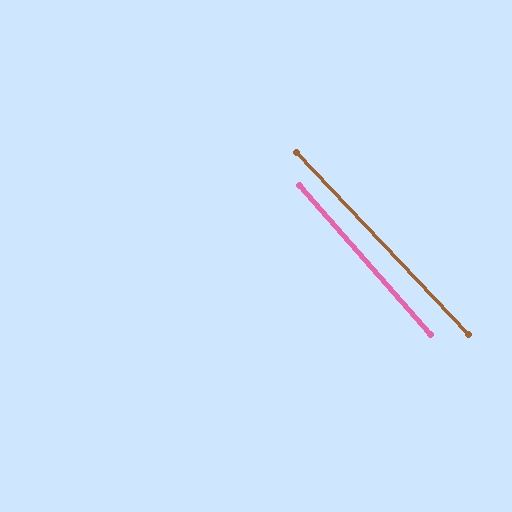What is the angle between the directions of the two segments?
Approximately 2 degrees.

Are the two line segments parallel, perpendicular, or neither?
Parallel — their directions differ by only 1.9°.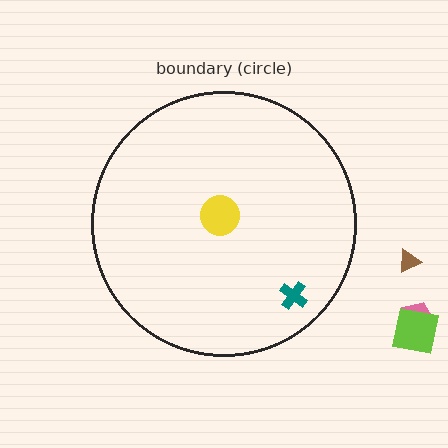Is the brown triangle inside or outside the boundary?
Outside.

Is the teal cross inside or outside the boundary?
Inside.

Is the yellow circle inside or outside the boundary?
Inside.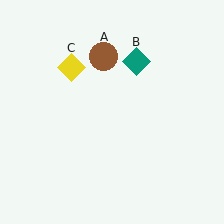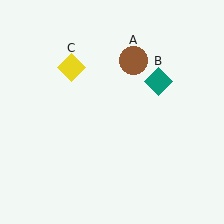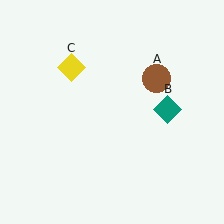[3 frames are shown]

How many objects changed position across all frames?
2 objects changed position: brown circle (object A), teal diamond (object B).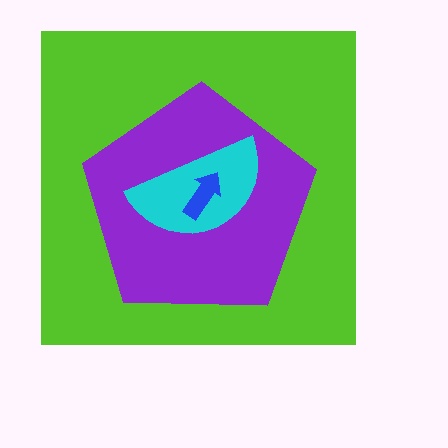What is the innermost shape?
The blue arrow.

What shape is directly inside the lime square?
The purple pentagon.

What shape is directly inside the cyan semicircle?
The blue arrow.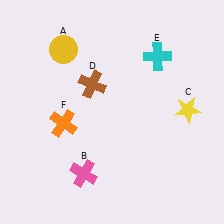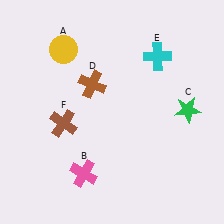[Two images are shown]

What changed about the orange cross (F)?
In Image 1, F is orange. In Image 2, it changed to brown.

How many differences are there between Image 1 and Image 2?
There are 2 differences between the two images.